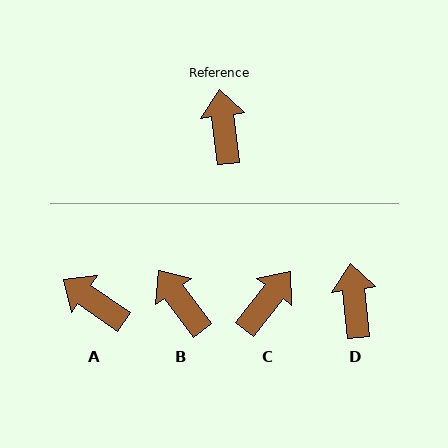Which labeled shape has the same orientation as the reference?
D.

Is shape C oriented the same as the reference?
No, it is off by about 45 degrees.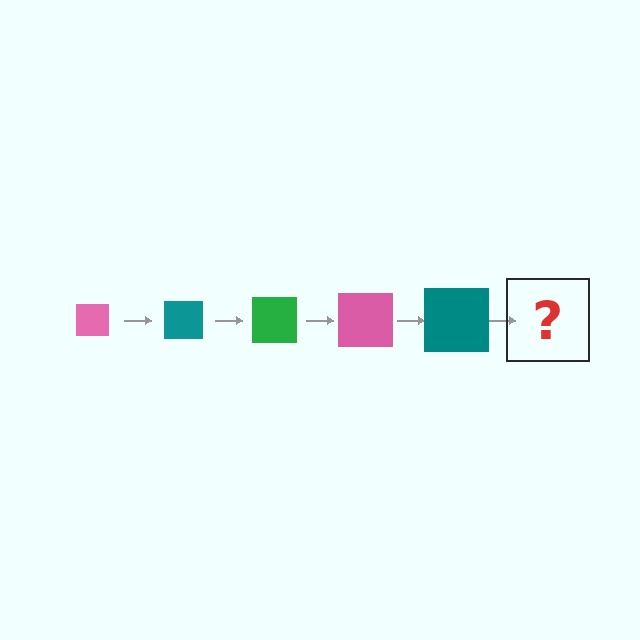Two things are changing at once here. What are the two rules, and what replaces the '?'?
The two rules are that the square grows larger each step and the color cycles through pink, teal, and green. The '?' should be a green square, larger than the previous one.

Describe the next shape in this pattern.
It should be a green square, larger than the previous one.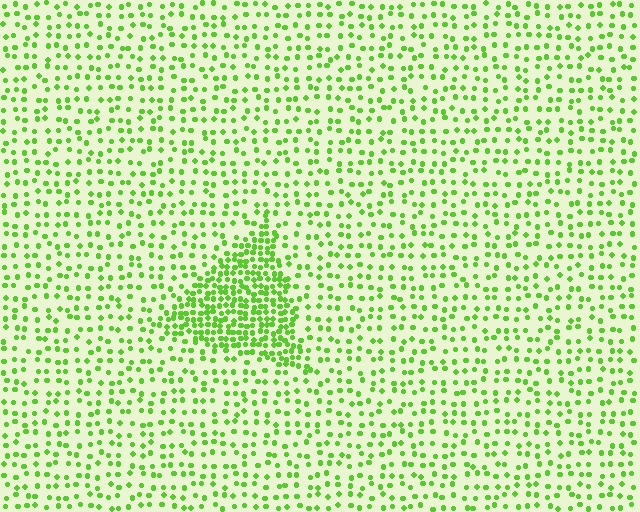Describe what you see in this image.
The image contains small lime elements arranged at two different densities. A triangle-shaped region is visible where the elements are more densely packed than the surrounding area.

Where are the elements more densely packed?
The elements are more densely packed inside the triangle boundary.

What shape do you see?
I see a triangle.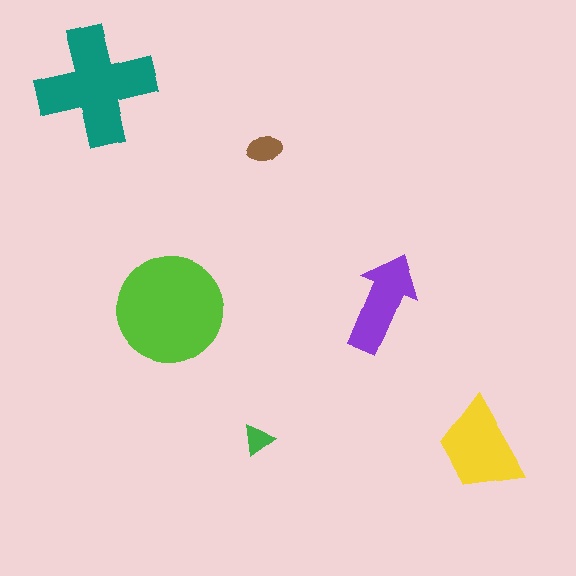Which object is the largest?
The lime circle.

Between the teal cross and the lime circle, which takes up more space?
The lime circle.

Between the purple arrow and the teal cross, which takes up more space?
The teal cross.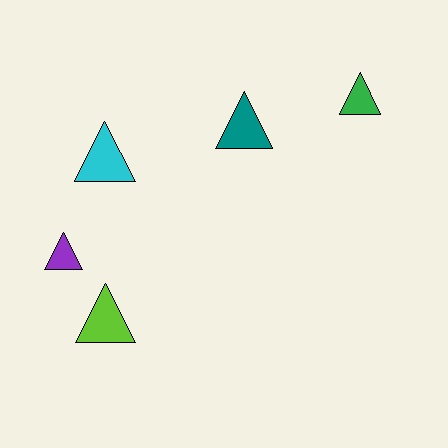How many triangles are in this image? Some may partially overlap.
There are 5 triangles.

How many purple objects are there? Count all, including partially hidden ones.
There is 1 purple object.